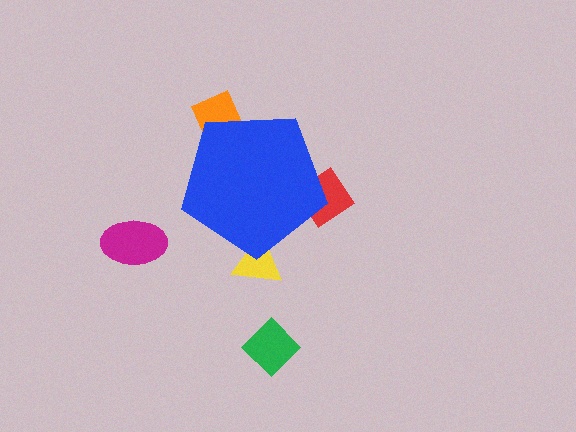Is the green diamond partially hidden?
No, the green diamond is fully visible.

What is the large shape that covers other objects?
A blue pentagon.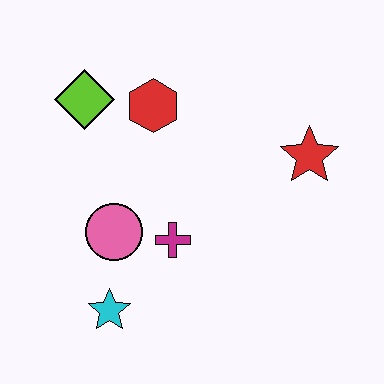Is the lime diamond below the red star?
No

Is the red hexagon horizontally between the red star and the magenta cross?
No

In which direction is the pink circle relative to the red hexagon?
The pink circle is below the red hexagon.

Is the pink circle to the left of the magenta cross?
Yes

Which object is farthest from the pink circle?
The red star is farthest from the pink circle.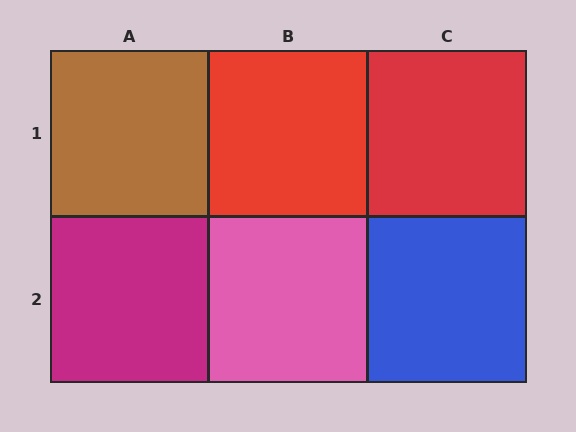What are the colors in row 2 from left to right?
Magenta, pink, blue.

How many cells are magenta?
1 cell is magenta.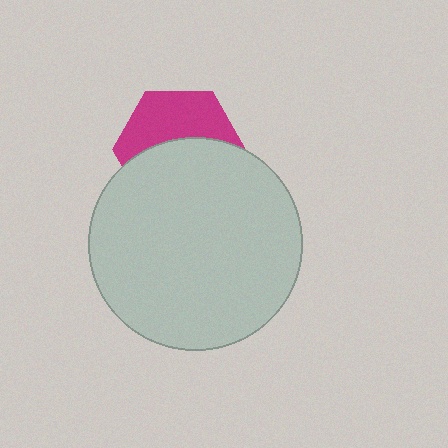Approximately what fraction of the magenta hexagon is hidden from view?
Roughly 55% of the magenta hexagon is hidden behind the light gray circle.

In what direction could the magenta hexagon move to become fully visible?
The magenta hexagon could move up. That would shift it out from behind the light gray circle entirely.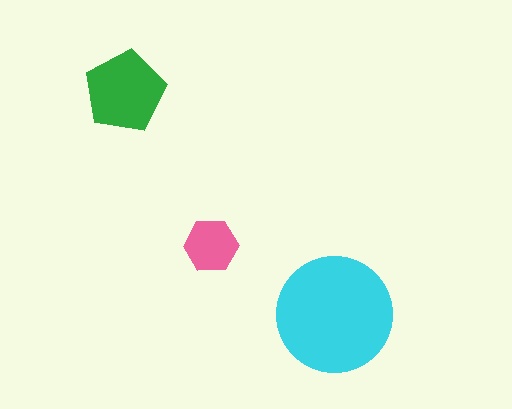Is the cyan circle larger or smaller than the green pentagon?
Larger.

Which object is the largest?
The cyan circle.